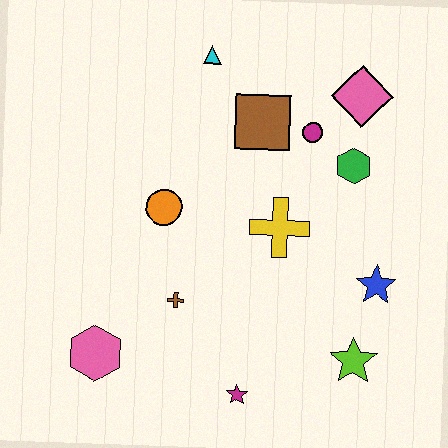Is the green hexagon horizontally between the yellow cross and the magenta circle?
No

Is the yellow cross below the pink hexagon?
No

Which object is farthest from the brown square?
The pink hexagon is farthest from the brown square.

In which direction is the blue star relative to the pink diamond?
The blue star is below the pink diamond.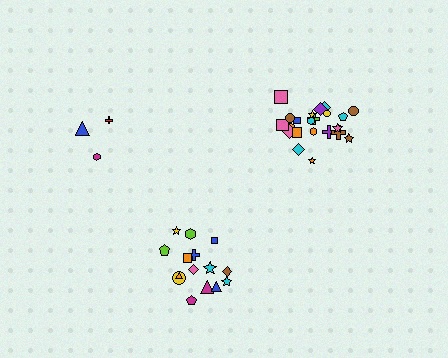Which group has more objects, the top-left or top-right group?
The top-right group.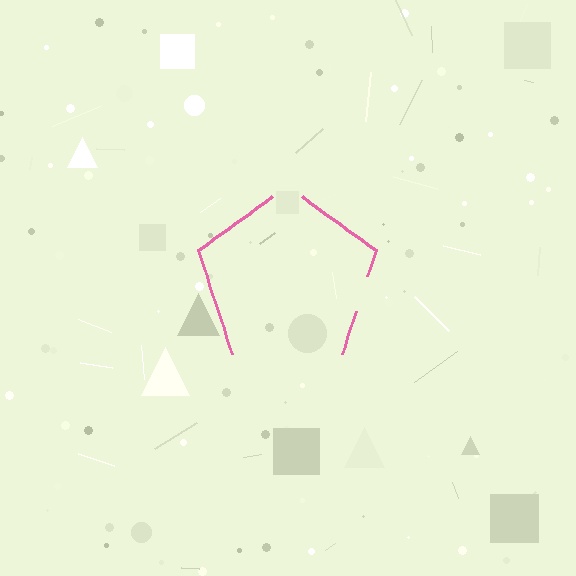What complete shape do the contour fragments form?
The contour fragments form a pentagon.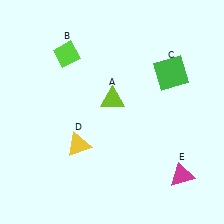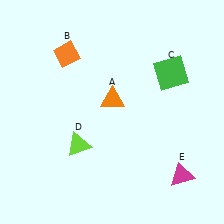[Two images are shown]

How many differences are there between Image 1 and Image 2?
There are 3 differences between the two images.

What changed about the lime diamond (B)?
In Image 1, B is lime. In Image 2, it changed to orange.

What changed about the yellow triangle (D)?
In Image 1, D is yellow. In Image 2, it changed to lime.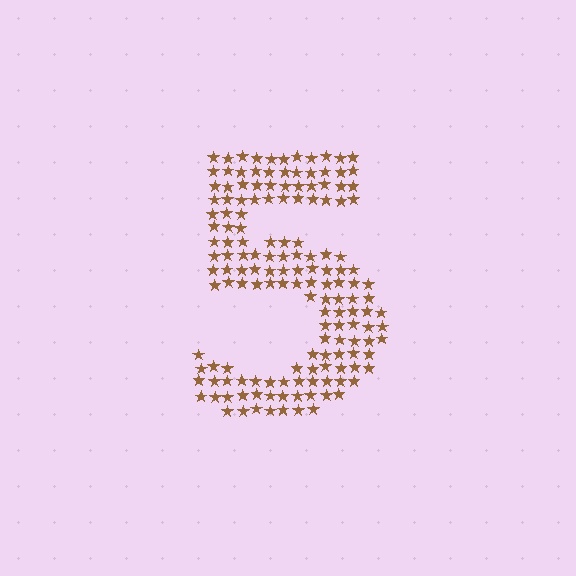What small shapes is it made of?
It is made of small stars.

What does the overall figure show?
The overall figure shows the digit 5.